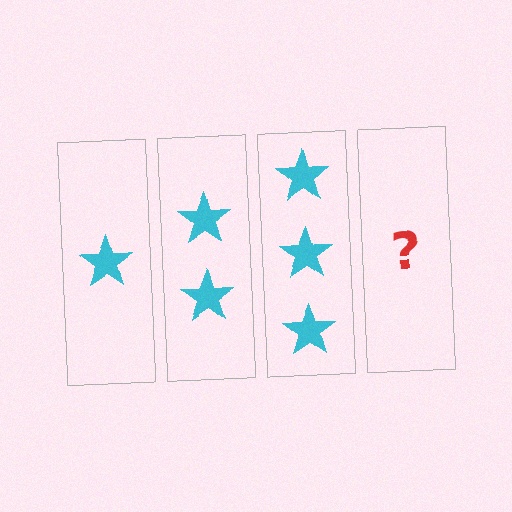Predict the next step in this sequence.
The next step is 4 stars.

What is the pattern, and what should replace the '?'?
The pattern is that each step adds one more star. The '?' should be 4 stars.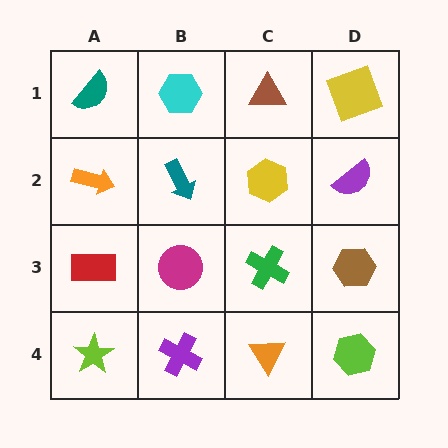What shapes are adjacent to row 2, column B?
A cyan hexagon (row 1, column B), a magenta circle (row 3, column B), an orange arrow (row 2, column A), a yellow hexagon (row 2, column C).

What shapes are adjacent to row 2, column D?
A yellow square (row 1, column D), a brown hexagon (row 3, column D), a yellow hexagon (row 2, column C).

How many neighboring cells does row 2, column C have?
4.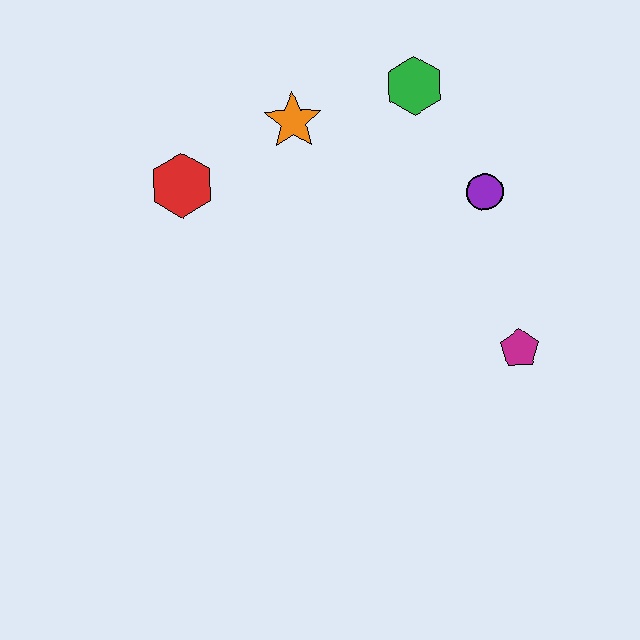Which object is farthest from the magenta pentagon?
The red hexagon is farthest from the magenta pentagon.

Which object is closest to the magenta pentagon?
The purple circle is closest to the magenta pentagon.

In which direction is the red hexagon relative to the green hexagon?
The red hexagon is to the left of the green hexagon.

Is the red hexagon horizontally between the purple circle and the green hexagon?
No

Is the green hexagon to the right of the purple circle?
No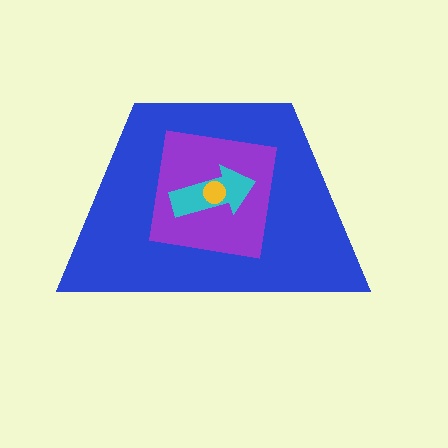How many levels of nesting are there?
4.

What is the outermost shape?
The blue trapezoid.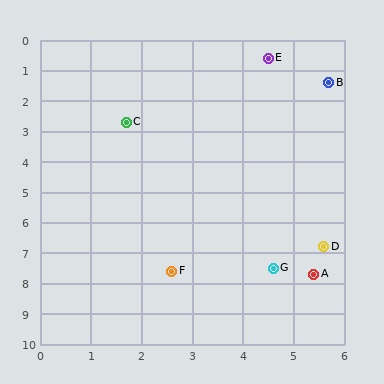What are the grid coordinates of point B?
Point B is at approximately (5.7, 1.4).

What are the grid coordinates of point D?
Point D is at approximately (5.6, 6.8).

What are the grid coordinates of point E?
Point E is at approximately (4.5, 0.6).